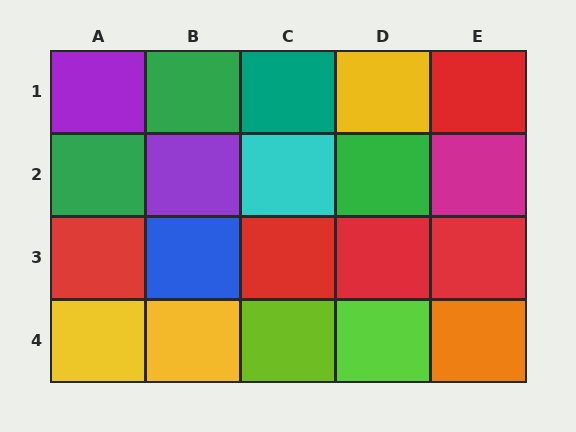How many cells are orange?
1 cell is orange.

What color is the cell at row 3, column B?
Blue.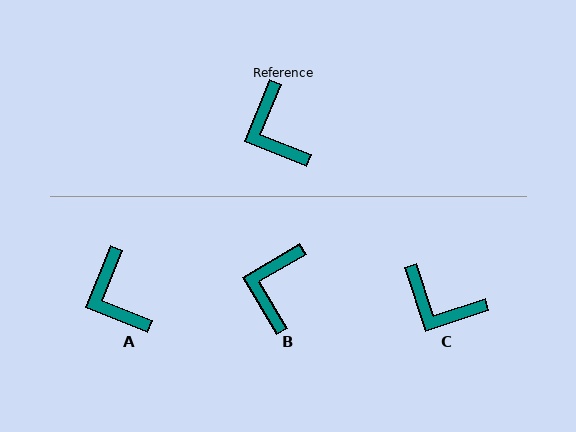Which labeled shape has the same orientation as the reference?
A.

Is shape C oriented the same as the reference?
No, it is off by about 40 degrees.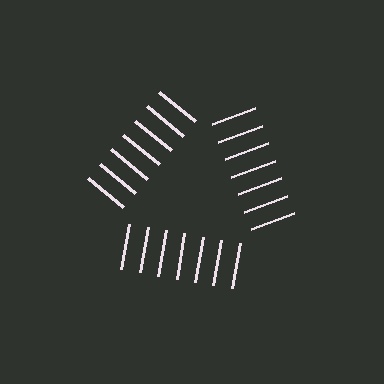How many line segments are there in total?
21 — 7 along each of the 3 edges.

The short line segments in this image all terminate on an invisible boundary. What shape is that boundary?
An illusory triangle — the line segments terminate on its edges but no continuous stroke is drawn.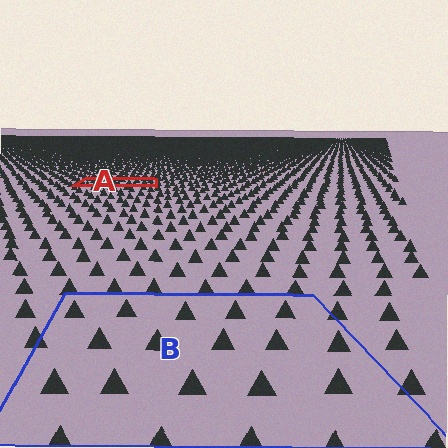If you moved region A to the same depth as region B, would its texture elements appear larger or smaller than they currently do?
They would appear larger. At a closer depth, the same texture elements are projected at a bigger on-screen size.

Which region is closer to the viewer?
Region B is closer. The texture elements there are larger and more spread out.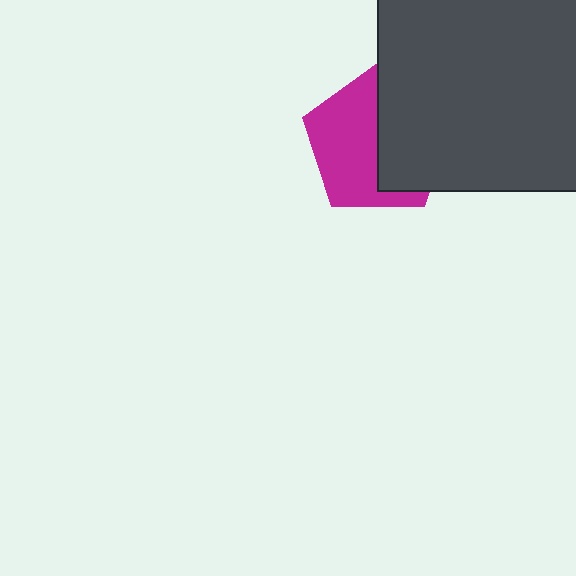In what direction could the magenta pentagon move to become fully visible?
The magenta pentagon could move left. That would shift it out from behind the dark gray square entirely.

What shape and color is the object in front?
The object in front is a dark gray square.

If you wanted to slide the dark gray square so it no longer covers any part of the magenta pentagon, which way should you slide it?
Slide it right — that is the most direct way to separate the two shapes.